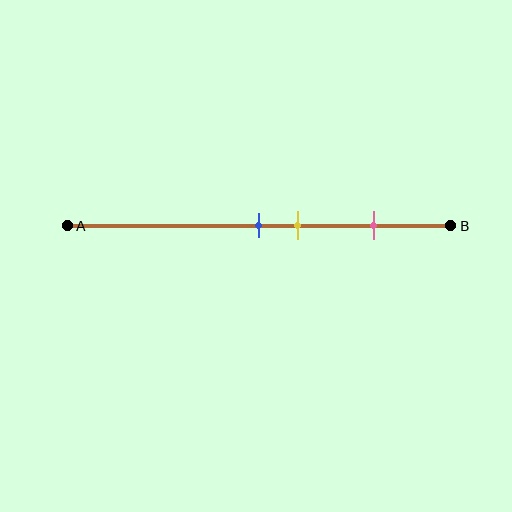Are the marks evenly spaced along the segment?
No, the marks are not evenly spaced.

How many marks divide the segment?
There are 3 marks dividing the segment.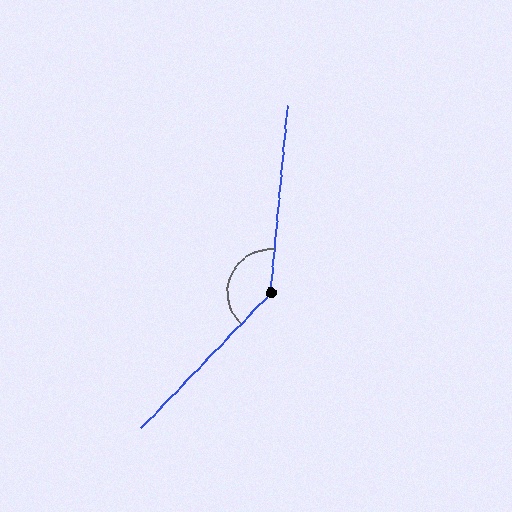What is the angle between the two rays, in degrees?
Approximately 141 degrees.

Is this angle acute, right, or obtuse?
It is obtuse.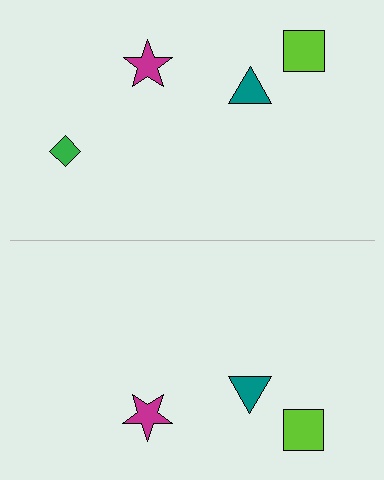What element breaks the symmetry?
A green diamond is missing from the bottom side.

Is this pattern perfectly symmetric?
No, the pattern is not perfectly symmetric. A green diamond is missing from the bottom side.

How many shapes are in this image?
There are 7 shapes in this image.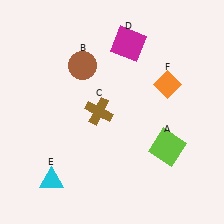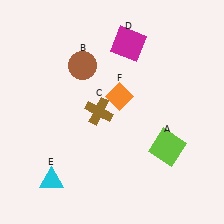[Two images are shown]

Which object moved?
The orange diamond (F) moved left.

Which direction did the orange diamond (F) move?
The orange diamond (F) moved left.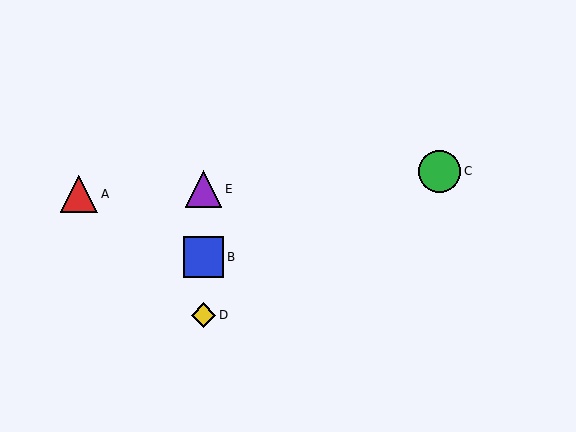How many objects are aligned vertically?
3 objects (B, D, E) are aligned vertically.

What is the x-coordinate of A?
Object A is at x≈79.